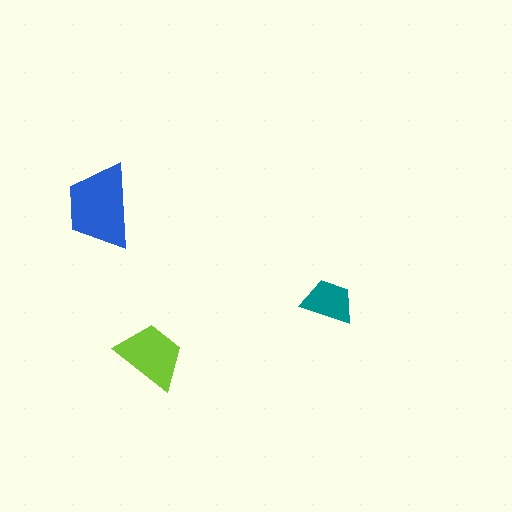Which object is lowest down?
The lime trapezoid is bottommost.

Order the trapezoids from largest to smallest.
the blue one, the lime one, the teal one.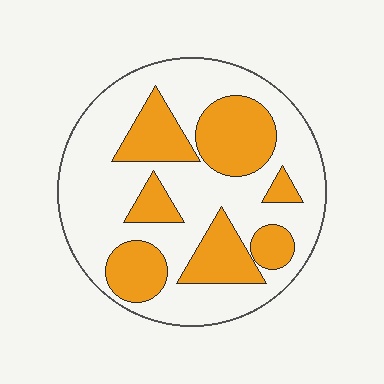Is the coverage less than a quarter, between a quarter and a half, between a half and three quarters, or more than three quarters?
Between a quarter and a half.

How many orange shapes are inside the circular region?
7.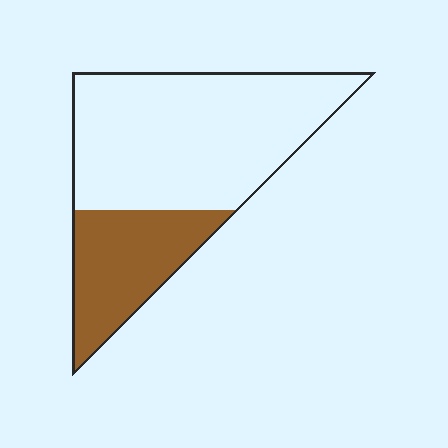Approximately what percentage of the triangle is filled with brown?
Approximately 30%.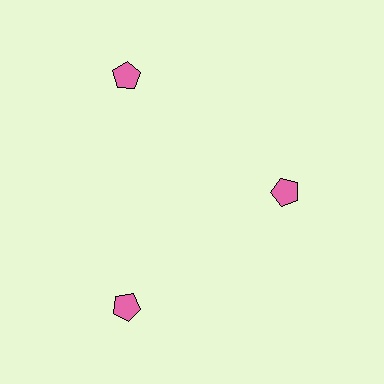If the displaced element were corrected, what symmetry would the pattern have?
It would have 3-fold rotational symmetry — the pattern would map onto itself every 120 degrees.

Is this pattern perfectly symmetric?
No. The 3 pink pentagons are arranged in a ring, but one element near the 3 o'clock position is pulled inward toward the center, breaking the 3-fold rotational symmetry.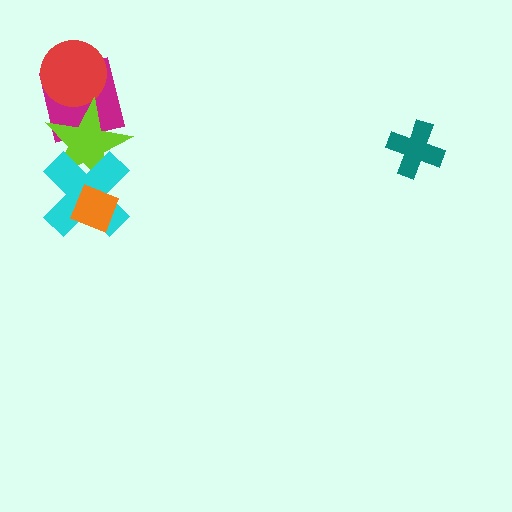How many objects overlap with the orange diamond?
2 objects overlap with the orange diamond.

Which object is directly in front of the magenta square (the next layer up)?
The red circle is directly in front of the magenta square.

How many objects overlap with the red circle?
1 object overlaps with the red circle.